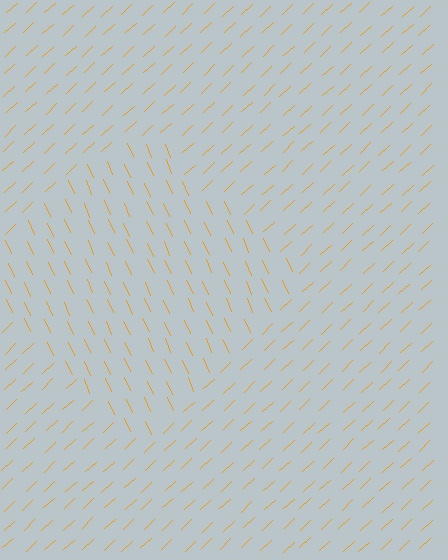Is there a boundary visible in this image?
Yes, there is a texture boundary formed by a change in line orientation.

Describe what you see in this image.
The image is filled with small orange line segments. A diamond region in the image has lines oriented differently from the surrounding lines, creating a visible texture boundary.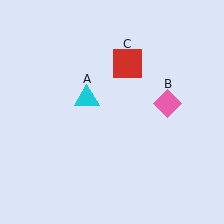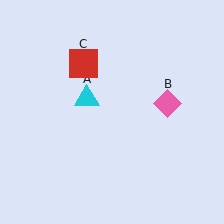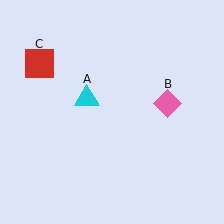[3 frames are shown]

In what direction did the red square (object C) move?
The red square (object C) moved left.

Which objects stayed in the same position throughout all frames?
Cyan triangle (object A) and pink diamond (object B) remained stationary.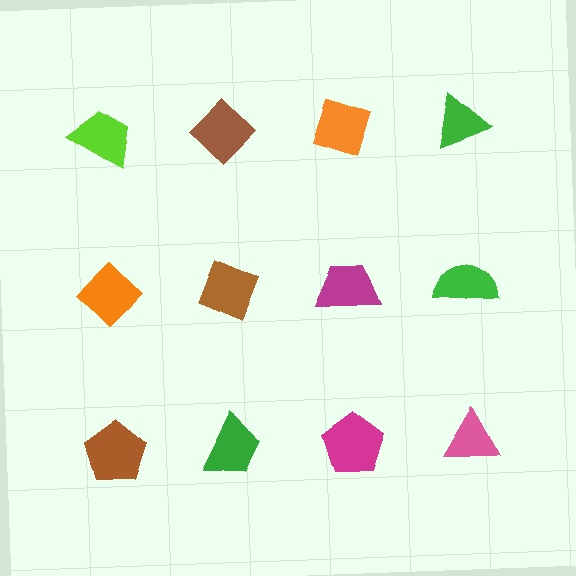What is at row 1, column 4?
A green triangle.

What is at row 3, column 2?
A green trapezoid.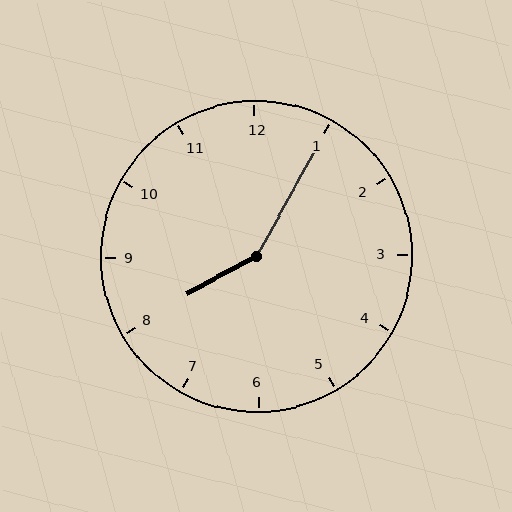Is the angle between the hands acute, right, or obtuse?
It is obtuse.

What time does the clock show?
8:05.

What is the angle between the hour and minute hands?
Approximately 148 degrees.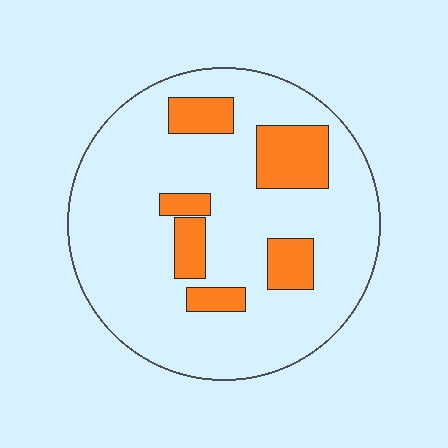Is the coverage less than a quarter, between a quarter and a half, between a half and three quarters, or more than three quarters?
Less than a quarter.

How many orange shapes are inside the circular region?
6.